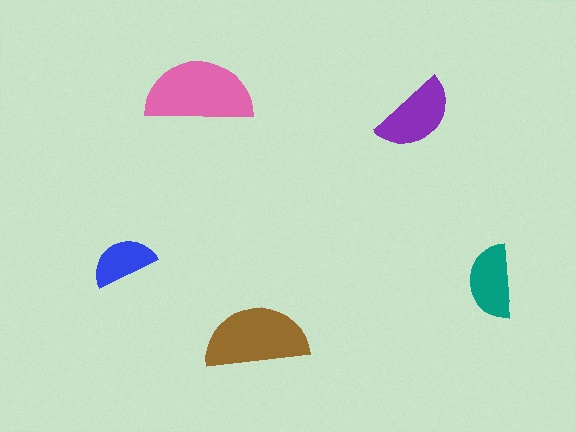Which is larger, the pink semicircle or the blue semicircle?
The pink one.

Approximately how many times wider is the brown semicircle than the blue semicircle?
About 1.5 times wider.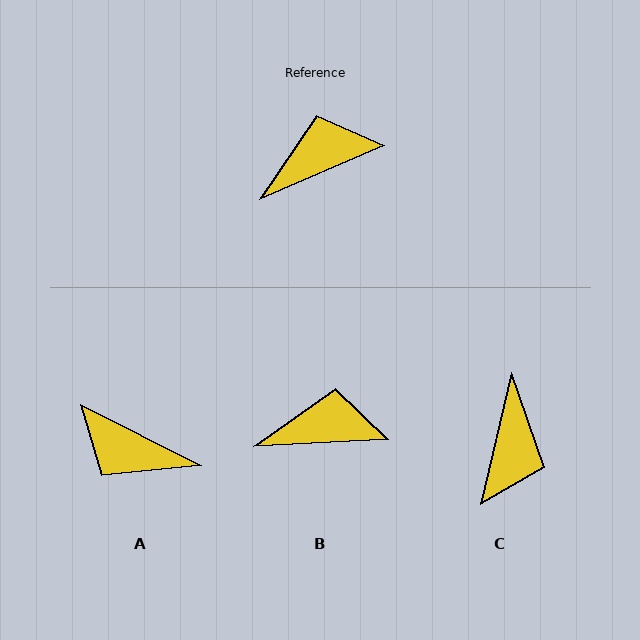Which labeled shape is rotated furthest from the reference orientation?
A, about 130 degrees away.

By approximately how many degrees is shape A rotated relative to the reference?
Approximately 130 degrees counter-clockwise.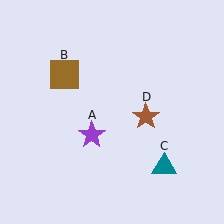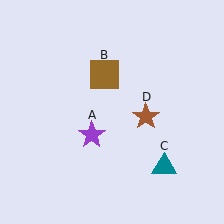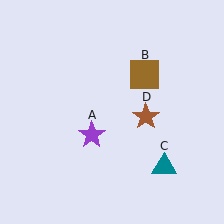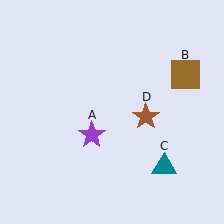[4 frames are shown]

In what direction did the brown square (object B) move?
The brown square (object B) moved right.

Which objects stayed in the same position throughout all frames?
Purple star (object A) and teal triangle (object C) and brown star (object D) remained stationary.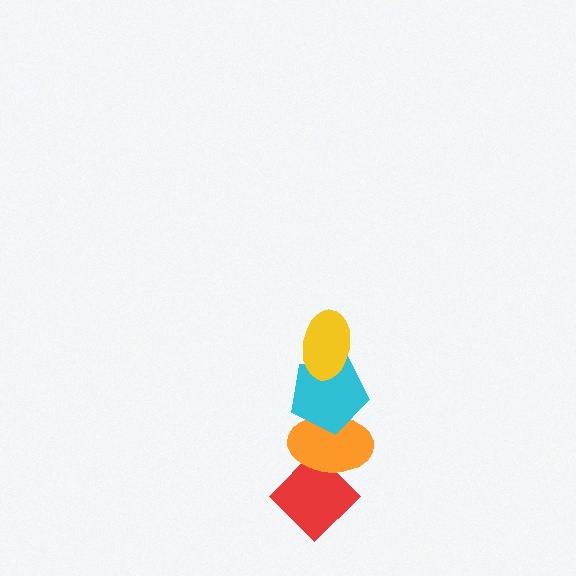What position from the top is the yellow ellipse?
The yellow ellipse is 1st from the top.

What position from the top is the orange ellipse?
The orange ellipse is 3rd from the top.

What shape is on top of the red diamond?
The orange ellipse is on top of the red diamond.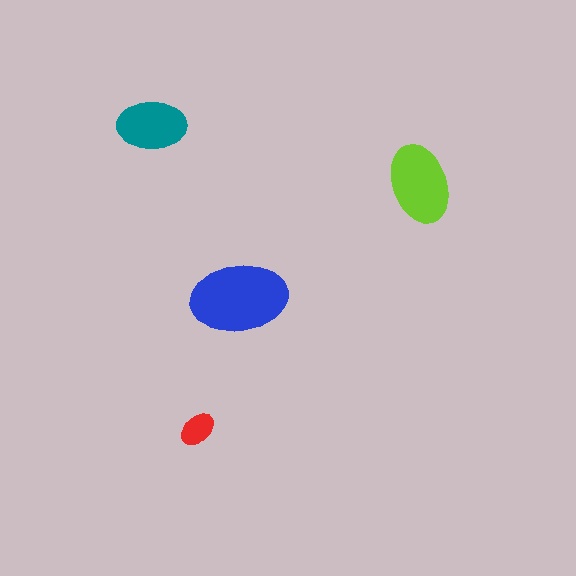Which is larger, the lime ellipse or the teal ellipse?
The lime one.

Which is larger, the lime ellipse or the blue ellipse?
The blue one.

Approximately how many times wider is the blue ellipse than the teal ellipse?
About 1.5 times wider.